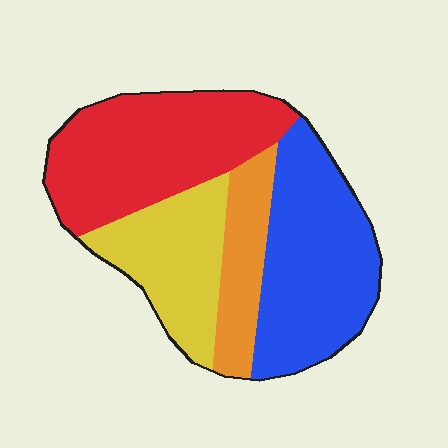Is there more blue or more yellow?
Blue.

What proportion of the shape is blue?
Blue covers around 30% of the shape.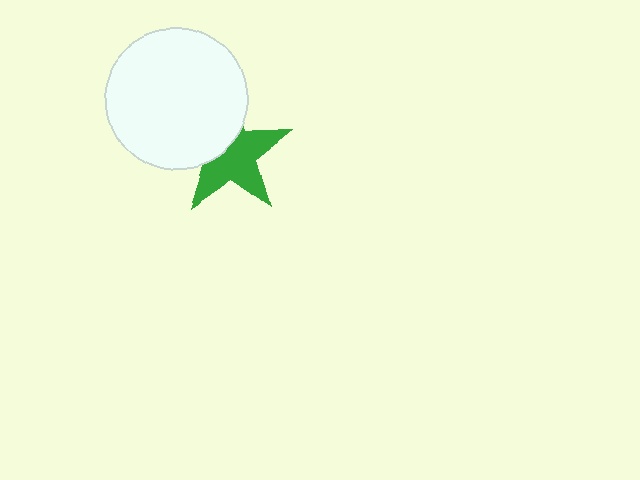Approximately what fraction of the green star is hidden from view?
Roughly 39% of the green star is hidden behind the white circle.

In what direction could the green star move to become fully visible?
The green star could move toward the lower-right. That would shift it out from behind the white circle entirely.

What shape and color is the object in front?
The object in front is a white circle.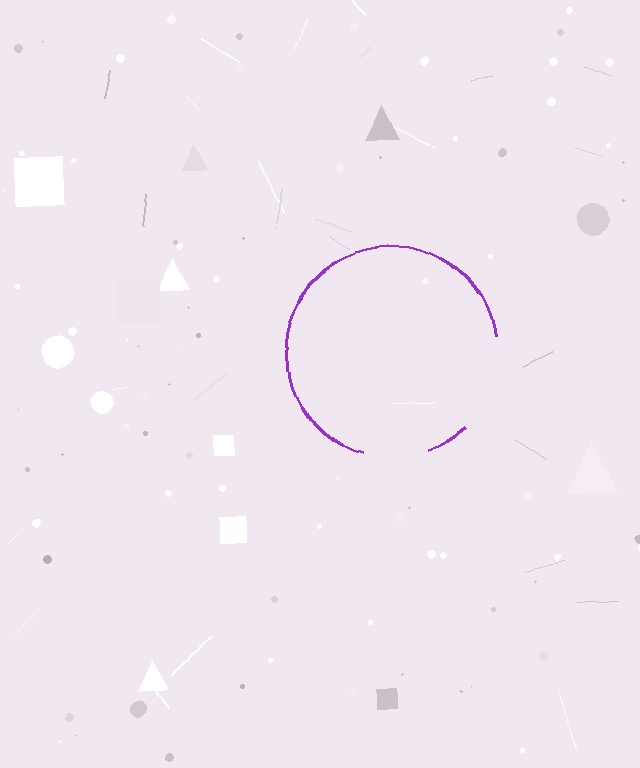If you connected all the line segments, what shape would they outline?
They would outline a circle.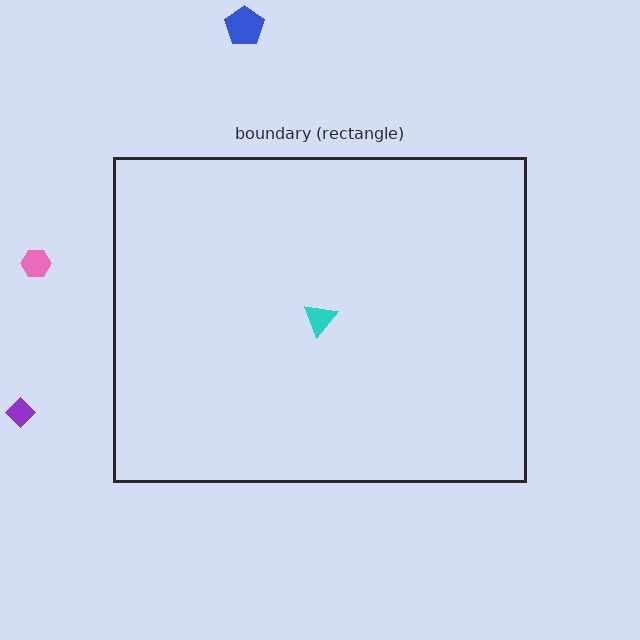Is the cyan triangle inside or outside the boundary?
Inside.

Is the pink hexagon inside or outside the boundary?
Outside.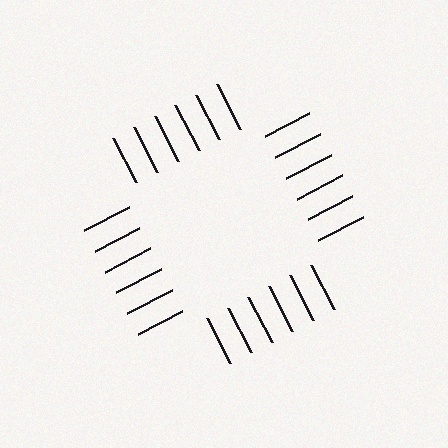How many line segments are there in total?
24 — 6 along each of the 4 edges.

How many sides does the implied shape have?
4 sides — the line-ends trace a square.